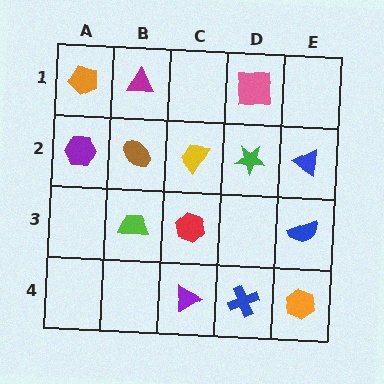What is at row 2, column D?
A green star.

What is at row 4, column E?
An orange hexagon.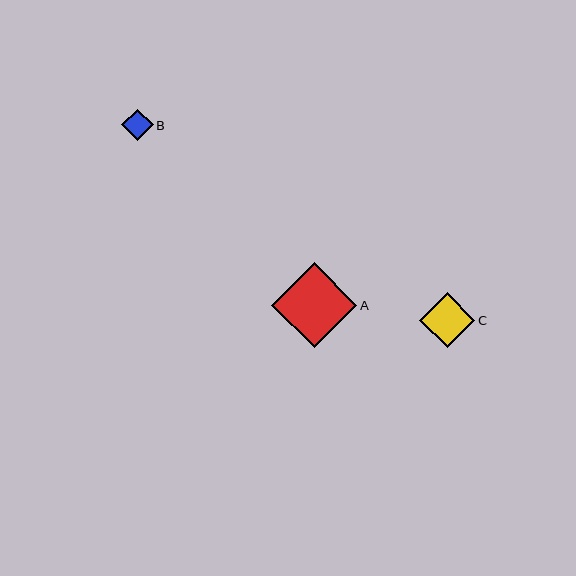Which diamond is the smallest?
Diamond B is the smallest with a size of approximately 32 pixels.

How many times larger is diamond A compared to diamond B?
Diamond A is approximately 2.7 times the size of diamond B.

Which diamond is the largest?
Diamond A is the largest with a size of approximately 85 pixels.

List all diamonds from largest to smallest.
From largest to smallest: A, C, B.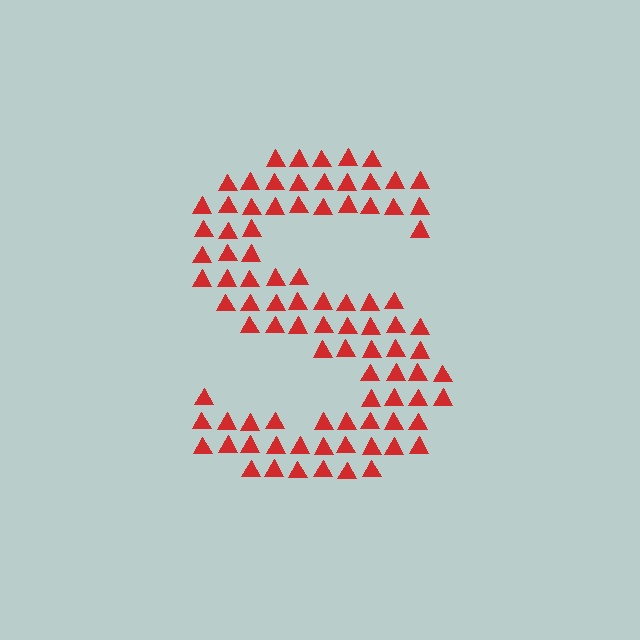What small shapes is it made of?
It is made of small triangles.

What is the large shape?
The large shape is the letter S.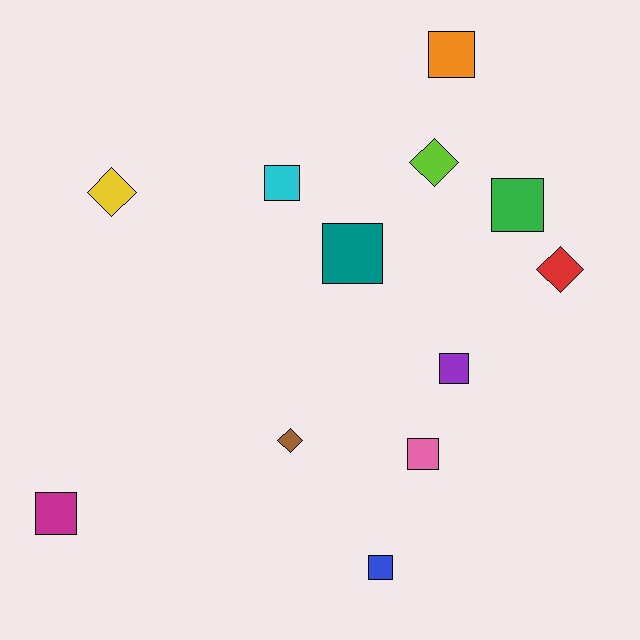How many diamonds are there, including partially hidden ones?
There are 4 diamonds.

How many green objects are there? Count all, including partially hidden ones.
There is 1 green object.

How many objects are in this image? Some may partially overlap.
There are 12 objects.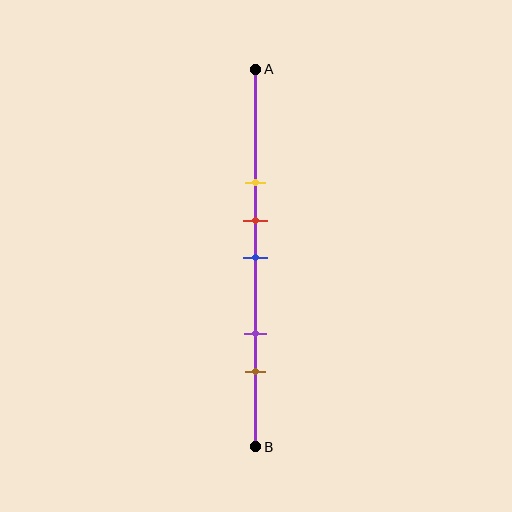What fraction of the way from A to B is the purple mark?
The purple mark is approximately 70% (0.7) of the way from A to B.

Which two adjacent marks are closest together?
The red and blue marks are the closest adjacent pair.